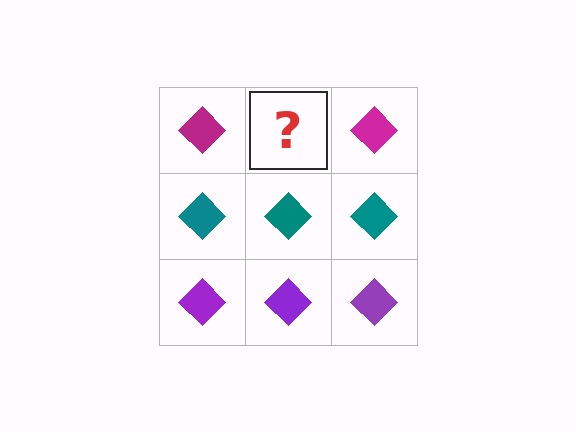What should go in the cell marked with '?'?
The missing cell should contain a magenta diamond.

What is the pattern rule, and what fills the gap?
The rule is that each row has a consistent color. The gap should be filled with a magenta diamond.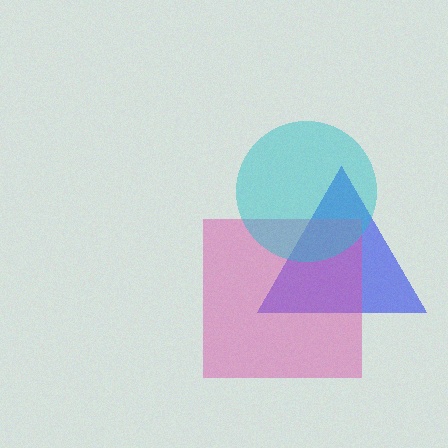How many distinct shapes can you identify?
There are 3 distinct shapes: a blue triangle, a pink square, a cyan circle.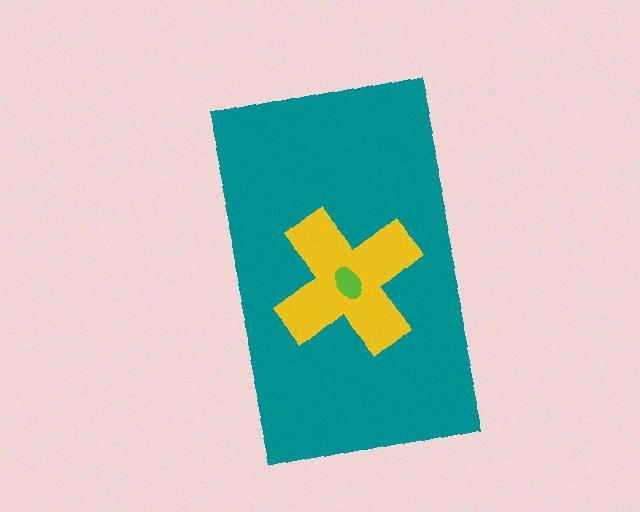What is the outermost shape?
The teal rectangle.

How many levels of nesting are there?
3.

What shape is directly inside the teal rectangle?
The yellow cross.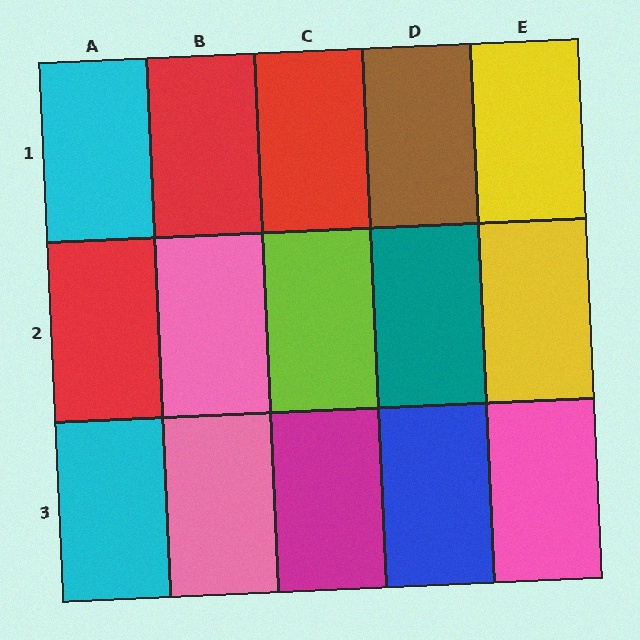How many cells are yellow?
2 cells are yellow.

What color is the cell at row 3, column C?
Magenta.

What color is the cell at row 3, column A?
Cyan.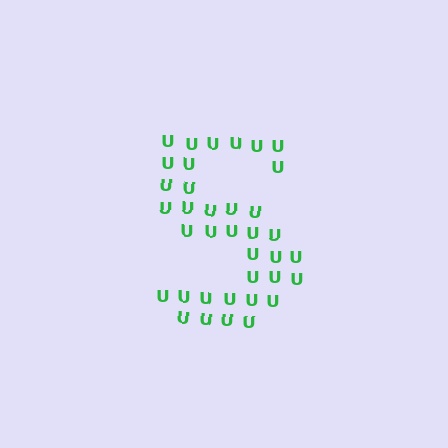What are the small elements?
The small elements are letter U's.